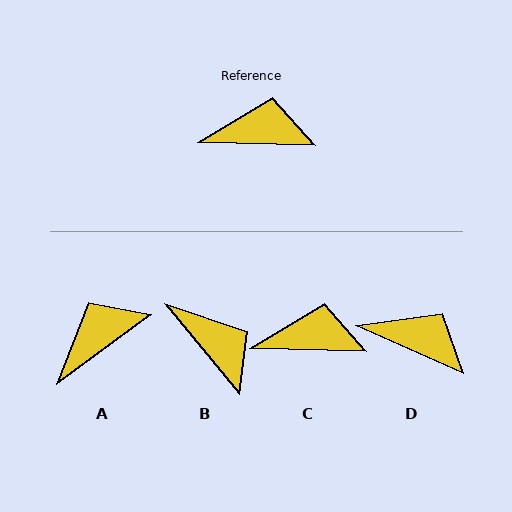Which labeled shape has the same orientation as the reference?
C.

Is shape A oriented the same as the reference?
No, it is off by about 38 degrees.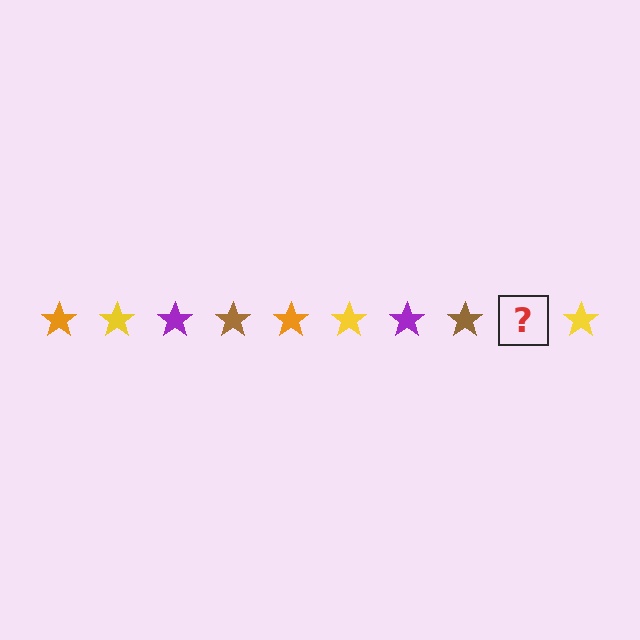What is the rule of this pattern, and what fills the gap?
The rule is that the pattern cycles through orange, yellow, purple, brown stars. The gap should be filled with an orange star.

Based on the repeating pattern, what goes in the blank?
The blank should be an orange star.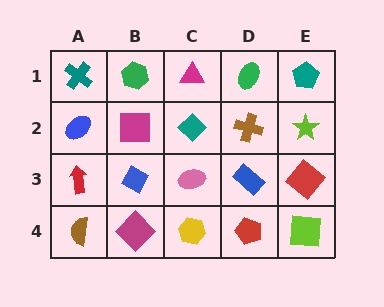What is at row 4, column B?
A magenta diamond.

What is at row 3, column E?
A red diamond.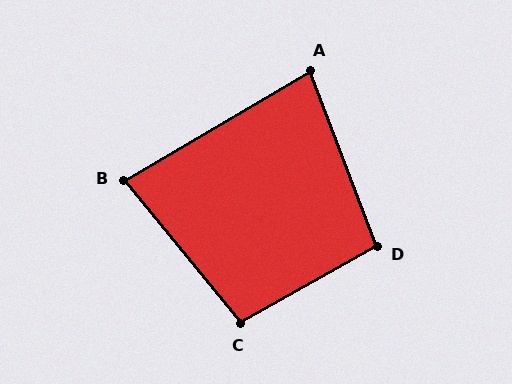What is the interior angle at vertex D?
Approximately 99 degrees (obtuse).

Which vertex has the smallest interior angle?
A, at approximately 80 degrees.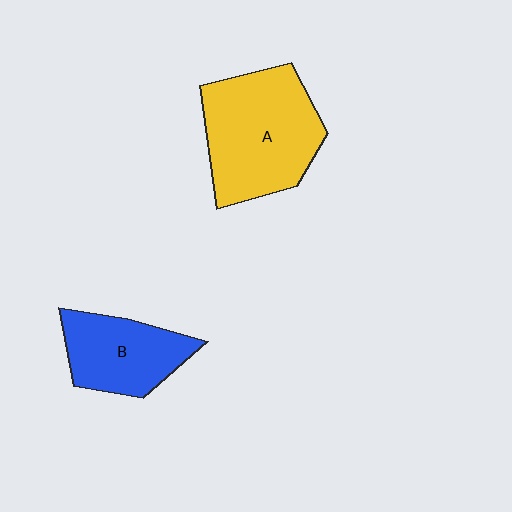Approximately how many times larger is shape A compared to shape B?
Approximately 1.6 times.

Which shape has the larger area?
Shape A (yellow).